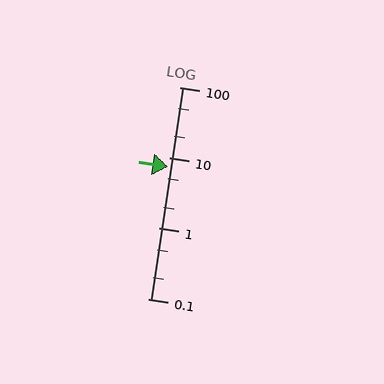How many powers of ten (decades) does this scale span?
The scale spans 3 decades, from 0.1 to 100.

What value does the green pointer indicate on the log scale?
The pointer indicates approximately 7.4.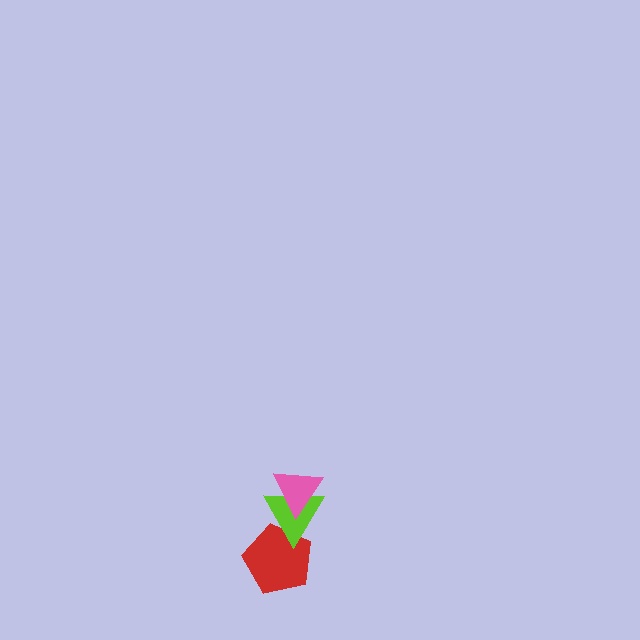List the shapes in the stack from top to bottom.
From top to bottom: the pink triangle, the lime triangle, the red pentagon.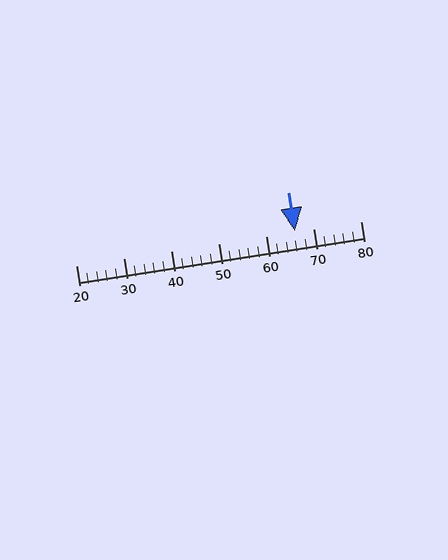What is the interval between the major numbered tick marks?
The major tick marks are spaced 10 units apart.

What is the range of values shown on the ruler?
The ruler shows values from 20 to 80.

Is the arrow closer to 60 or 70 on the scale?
The arrow is closer to 70.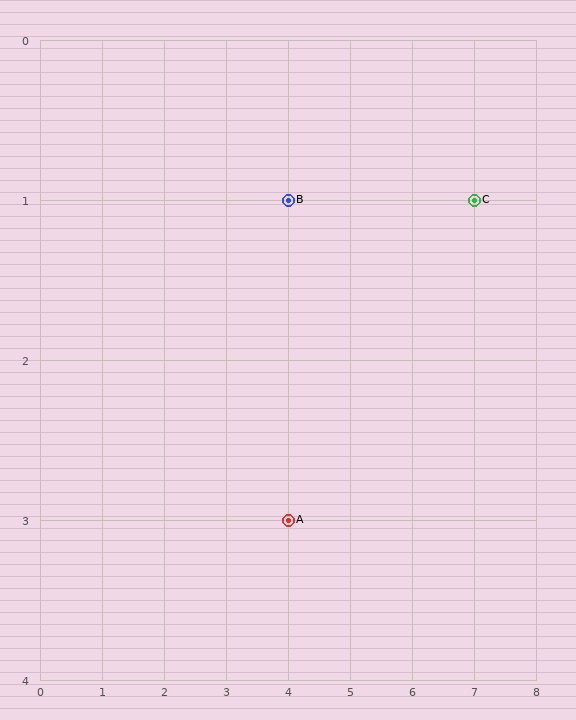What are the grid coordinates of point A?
Point A is at grid coordinates (4, 3).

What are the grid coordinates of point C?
Point C is at grid coordinates (7, 1).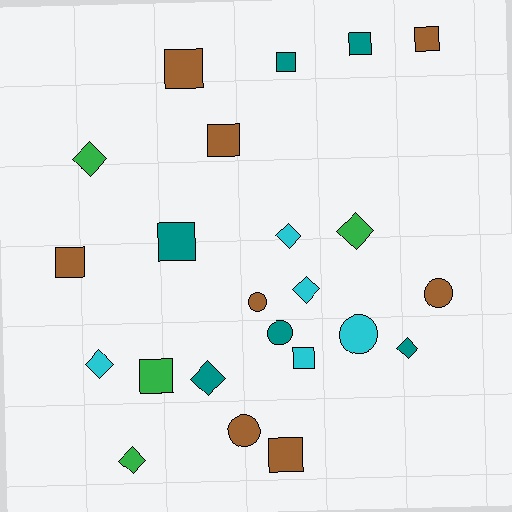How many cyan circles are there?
There is 1 cyan circle.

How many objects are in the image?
There are 23 objects.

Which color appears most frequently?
Brown, with 8 objects.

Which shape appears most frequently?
Square, with 10 objects.